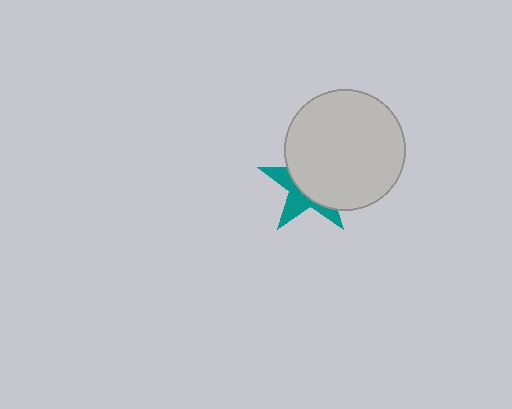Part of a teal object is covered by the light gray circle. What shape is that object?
It is a star.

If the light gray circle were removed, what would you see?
You would see the complete teal star.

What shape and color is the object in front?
The object in front is a light gray circle.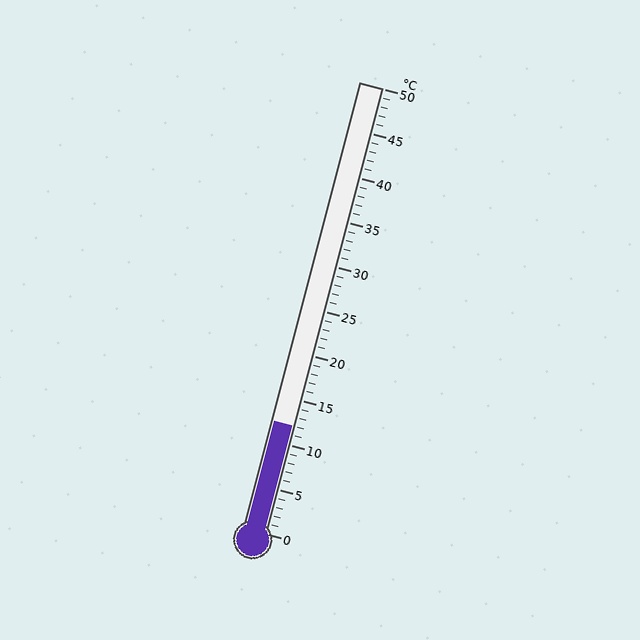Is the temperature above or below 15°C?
The temperature is below 15°C.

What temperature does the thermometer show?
The thermometer shows approximately 12°C.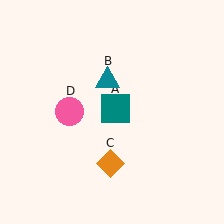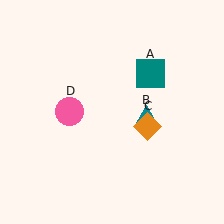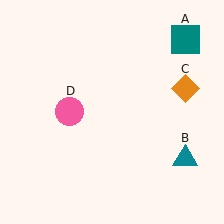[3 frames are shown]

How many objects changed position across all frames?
3 objects changed position: teal square (object A), teal triangle (object B), orange diamond (object C).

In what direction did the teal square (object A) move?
The teal square (object A) moved up and to the right.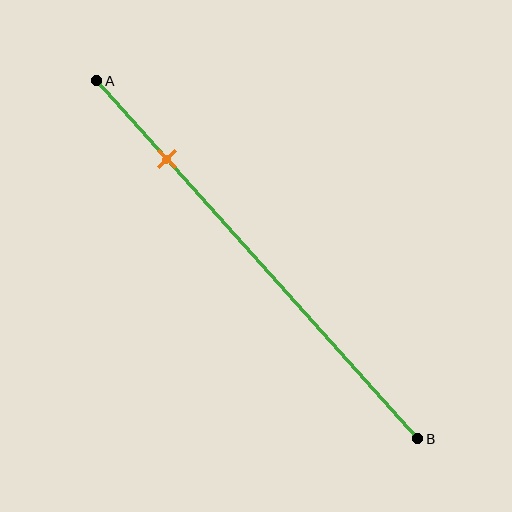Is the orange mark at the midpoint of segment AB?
No, the mark is at about 20% from A, not at the 50% midpoint.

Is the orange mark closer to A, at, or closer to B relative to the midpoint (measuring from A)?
The orange mark is closer to point A than the midpoint of segment AB.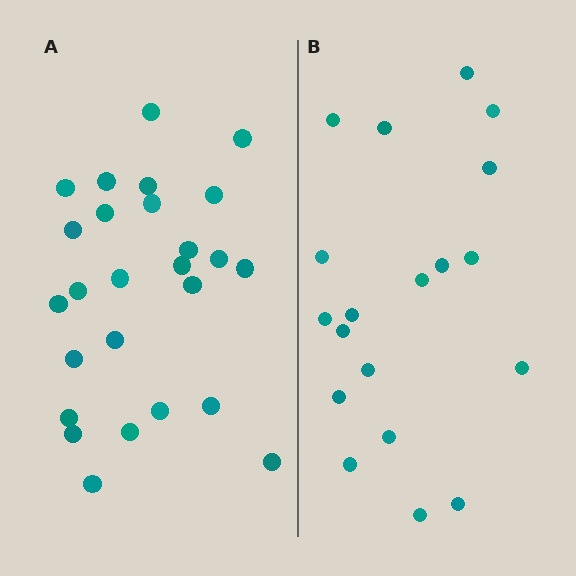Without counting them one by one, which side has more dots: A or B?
Region A (the left region) has more dots.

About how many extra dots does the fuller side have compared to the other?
Region A has roughly 8 or so more dots than region B.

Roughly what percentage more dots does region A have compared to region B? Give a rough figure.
About 35% more.